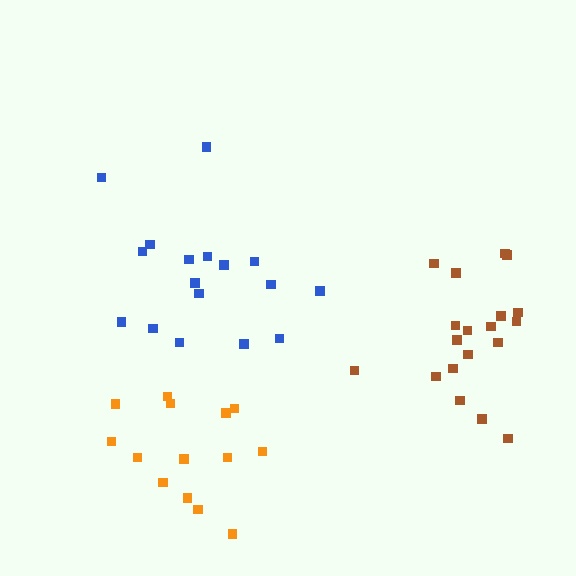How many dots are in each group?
Group 1: 17 dots, Group 2: 19 dots, Group 3: 14 dots (50 total).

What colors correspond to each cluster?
The clusters are colored: blue, brown, orange.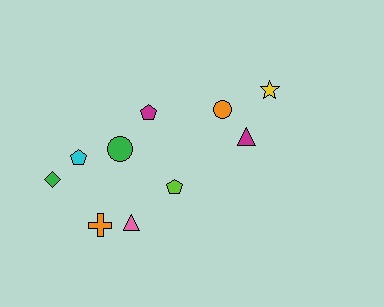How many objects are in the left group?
There are 7 objects.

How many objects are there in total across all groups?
There are 10 objects.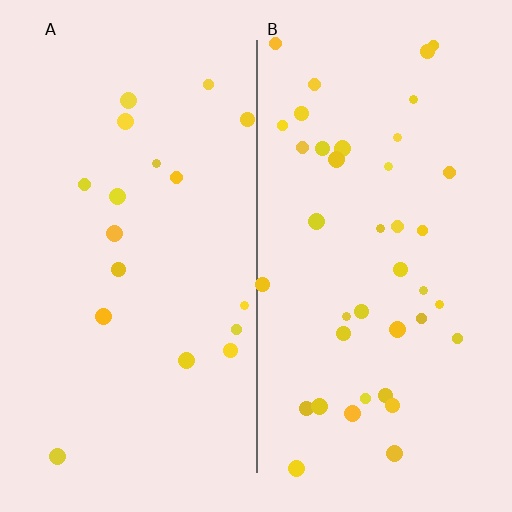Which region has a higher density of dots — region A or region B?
B (the right).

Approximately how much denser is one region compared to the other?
Approximately 2.3× — region B over region A.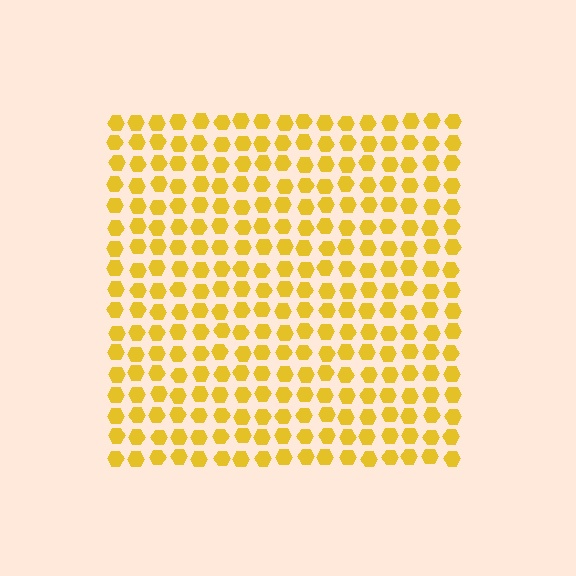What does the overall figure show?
The overall figure shows a square.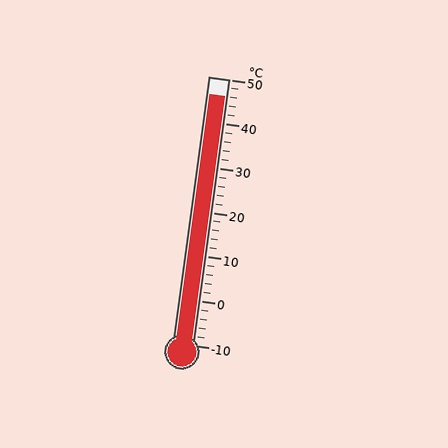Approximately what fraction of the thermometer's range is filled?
The thermometer is filled to approximately 95% of its range.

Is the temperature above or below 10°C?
The temperature is above 10°C.